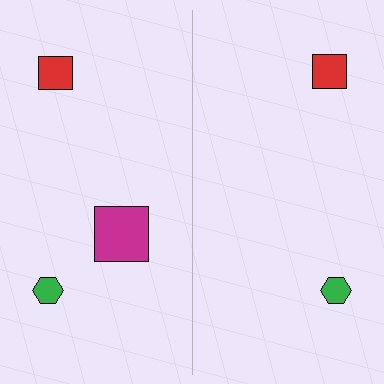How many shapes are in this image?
There are 5 shapes in this image.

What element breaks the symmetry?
A magenta square is missing from the right side.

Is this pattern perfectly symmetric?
No, the pattern is not perfectly symmetric. A magenta square is missing from the right side.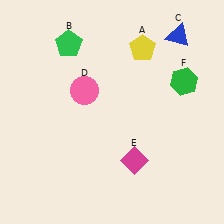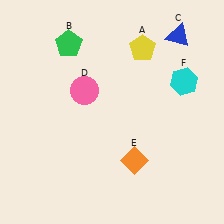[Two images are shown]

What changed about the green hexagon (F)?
In Image 1, F is green. In Image 2, it changed to cyan.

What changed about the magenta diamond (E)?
In Image 1, E is magenta. In Image 2, it changed to orange.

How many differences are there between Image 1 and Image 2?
There are 2 differences between the two images.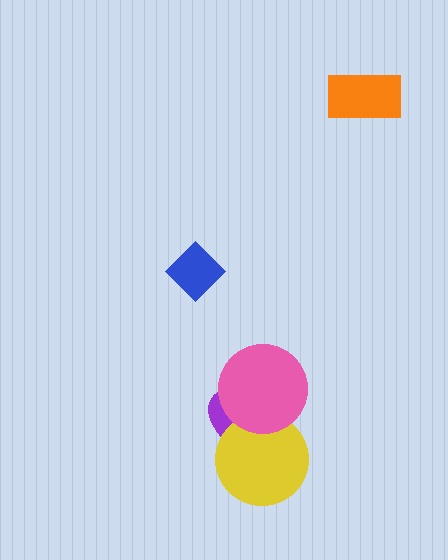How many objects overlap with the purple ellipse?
2 objects overlap with the purple ellipse.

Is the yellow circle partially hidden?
Yes, it is partially covered by another shape.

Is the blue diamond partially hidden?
No, no other shape covers it.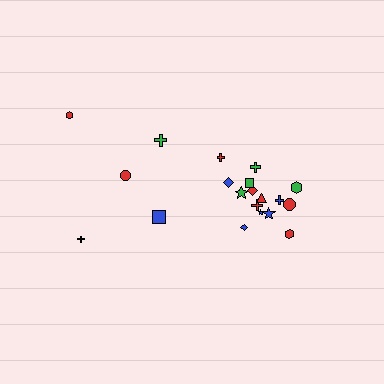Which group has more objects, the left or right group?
The right group.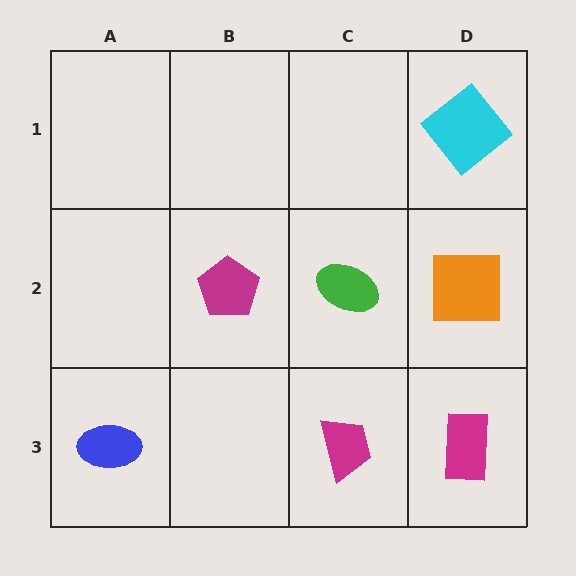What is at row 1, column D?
A cyan diamond.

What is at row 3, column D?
A magenta rectangle.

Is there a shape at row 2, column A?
No, that cell is empty.